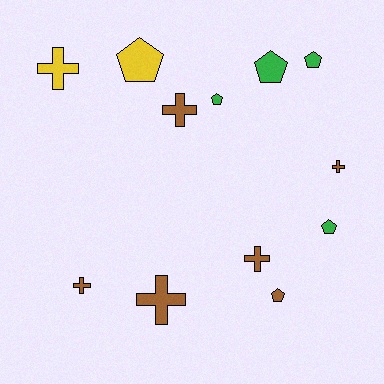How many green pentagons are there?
There are 4 green pentagons.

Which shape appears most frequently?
Cross, with 6 objects.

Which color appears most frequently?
Brown, with 6 objects.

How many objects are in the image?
There are 12 objects.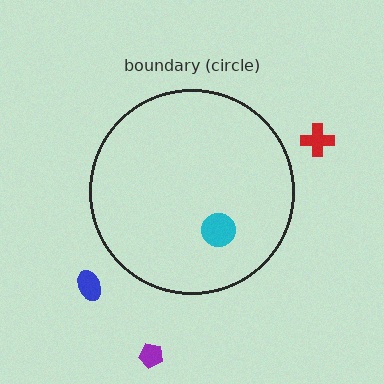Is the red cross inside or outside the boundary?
Outside.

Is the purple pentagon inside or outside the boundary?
Outside.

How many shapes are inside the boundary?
1 inside, 3 outside.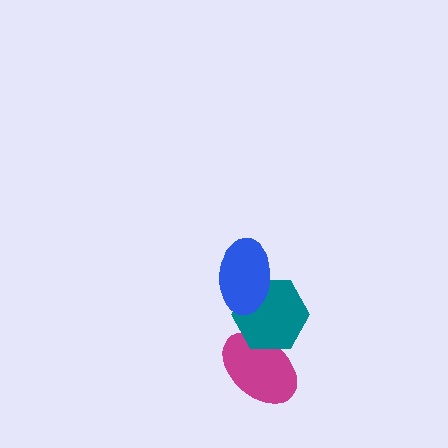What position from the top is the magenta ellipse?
The magenta ellipse is 3rd from the top.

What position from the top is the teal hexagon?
The teal hexagon is 2nd from the top.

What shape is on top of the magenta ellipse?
The teal hexagon is on top of the magenta ellipse.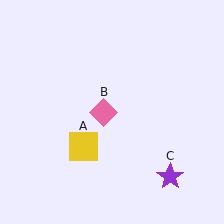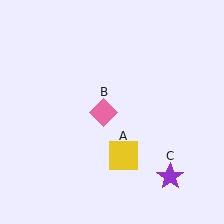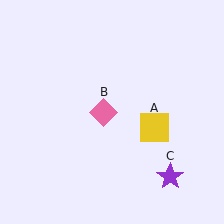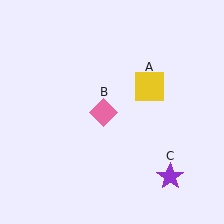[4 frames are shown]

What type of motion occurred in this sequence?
The yellow square (object A) rotated counterclockwise around the center of the scene.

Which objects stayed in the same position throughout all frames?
Pink diamond (object B) and purple star (object C) remained stationary.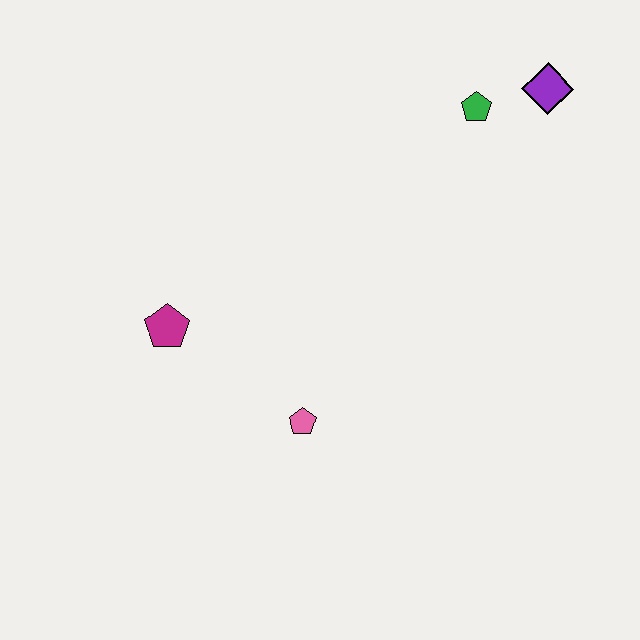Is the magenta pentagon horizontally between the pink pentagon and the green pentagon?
No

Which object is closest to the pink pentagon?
The magenta pentagon is closest to the pink pentagon.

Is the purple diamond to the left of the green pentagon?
No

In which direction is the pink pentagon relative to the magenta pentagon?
The pink pentagon is to the right of the magenta pentagon.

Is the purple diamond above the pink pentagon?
Yes